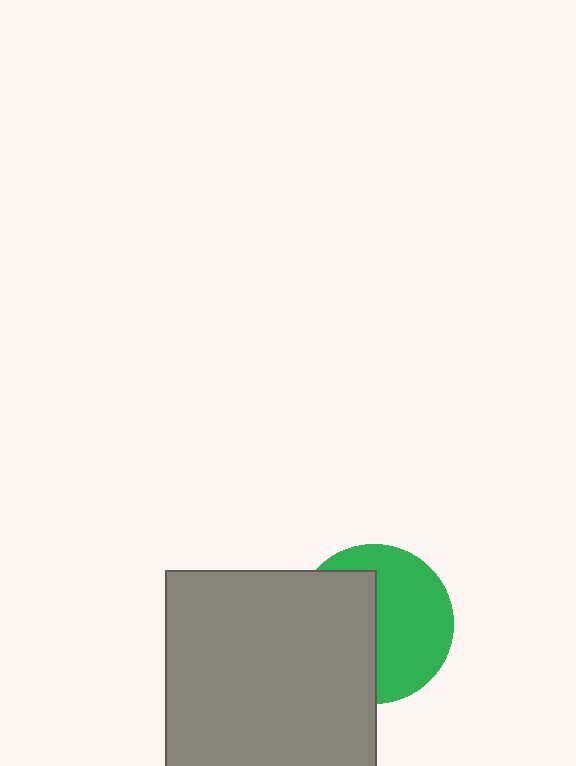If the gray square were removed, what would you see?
You would see the complete green circle.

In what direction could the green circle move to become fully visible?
The green circle could move right. That would shift it out from behind the gray square entirely.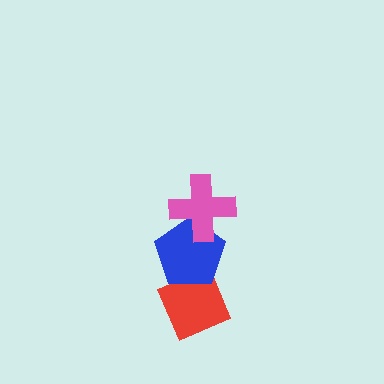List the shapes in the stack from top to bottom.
From top to bottom: the pink cross, the blue pentagon, the red diamond.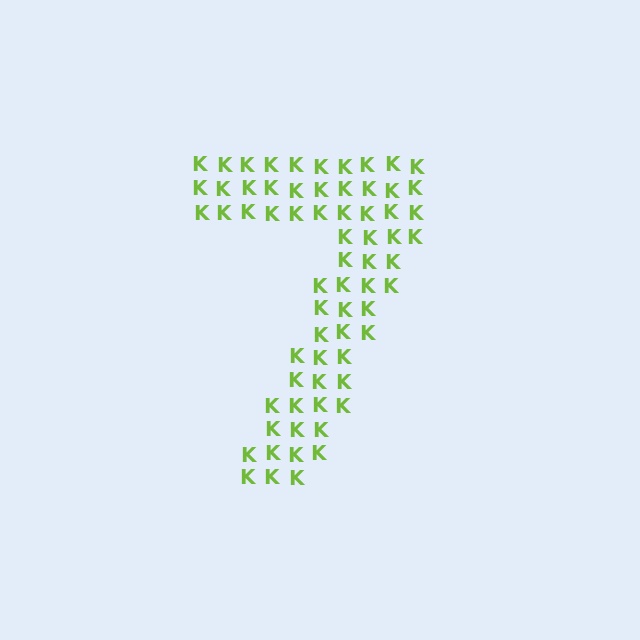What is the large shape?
The large shape is the digit 7.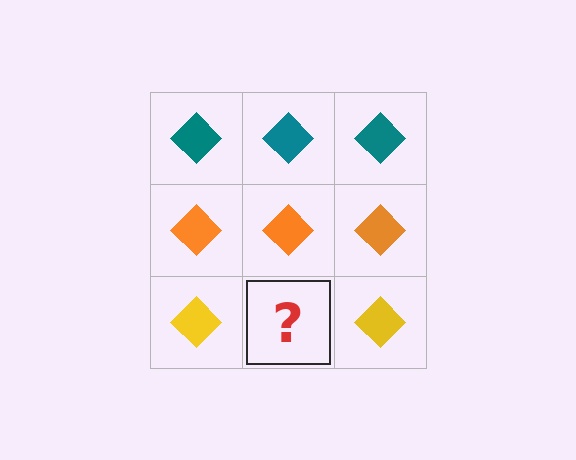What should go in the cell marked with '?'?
The missing cell should contain a yellow diamond.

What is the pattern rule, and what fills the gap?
The rule is that each row has a consistent color. The gap should be filled with a yellow diamond.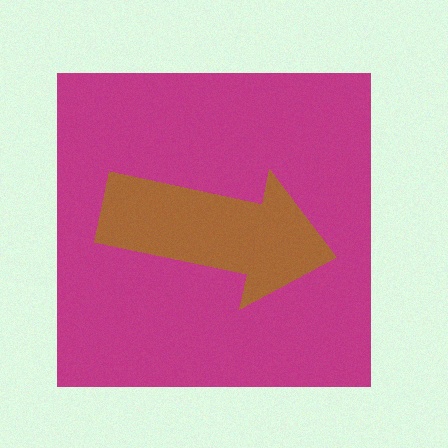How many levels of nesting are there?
2.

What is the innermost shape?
The brown arrow.